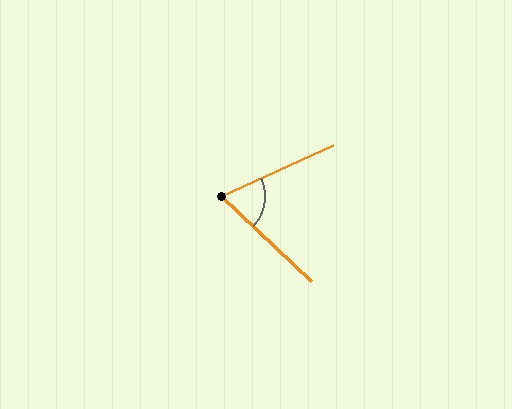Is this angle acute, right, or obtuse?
It is acute.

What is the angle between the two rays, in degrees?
Approximately 68 degrees.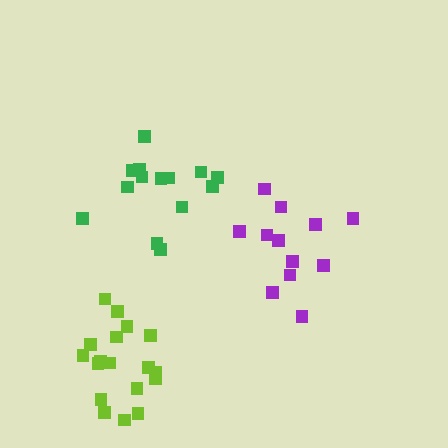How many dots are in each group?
Group 1: 18 dots, Group 2: 14 dots, Group 3: 12 dots (44 total).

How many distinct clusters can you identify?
There are 3 distinct clusters.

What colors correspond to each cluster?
The clusters are colored: lime, green, purple.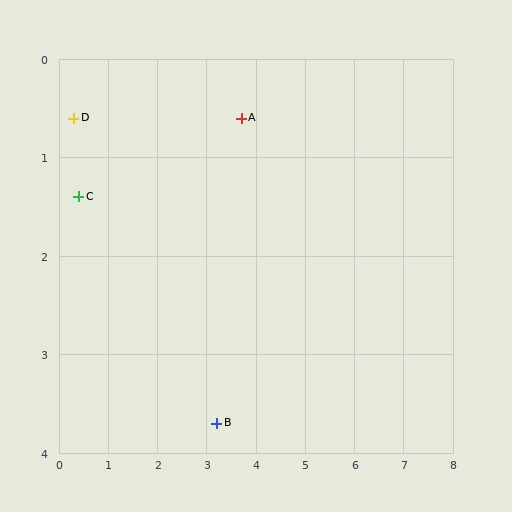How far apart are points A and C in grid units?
Points A and C are about 3.4 grid units apart.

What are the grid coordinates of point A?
Point A is at approximately (3.7, 0.6).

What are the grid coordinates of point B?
Point B is at approximately (3.2, 3.7).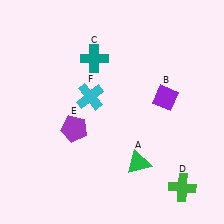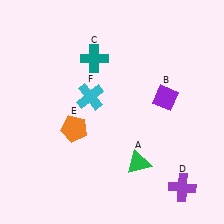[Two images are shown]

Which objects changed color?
D changed from green to purple. E changed from purple to orange.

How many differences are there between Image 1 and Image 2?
There are 2 differences between the two images.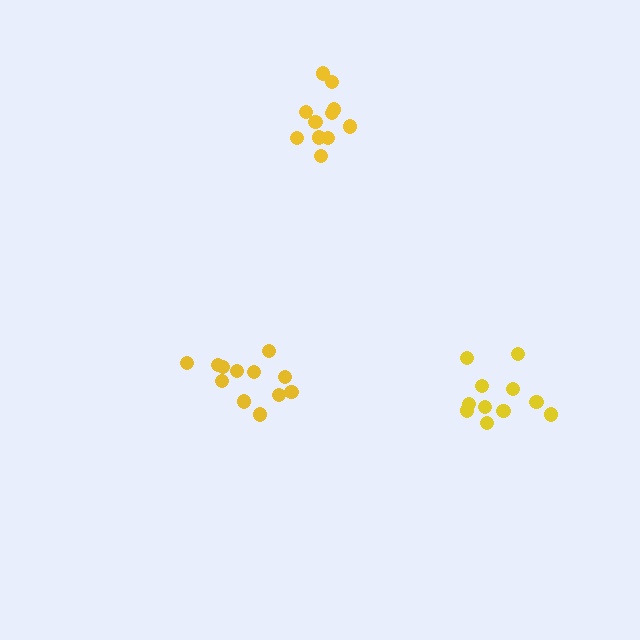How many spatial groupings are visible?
There are 3 spatial groupings.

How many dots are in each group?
Group 1: 11 dots, Group 2: 12 dots, Group 3: 11 dots (34 total).